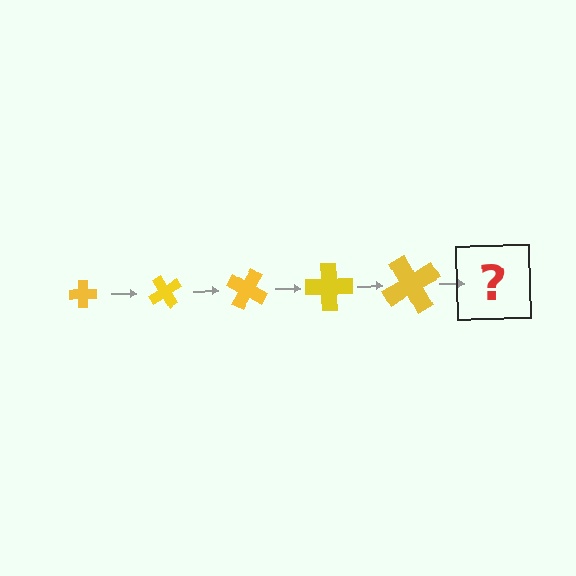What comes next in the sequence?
The next element should be a cross, larger than the previous one and rotated 300 degrees from the start.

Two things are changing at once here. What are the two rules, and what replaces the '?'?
The two rules are that the cross grows larger each step and it rotates 60 degrees each step. The '?' should be a cross, larger than the previous one and rotated 300 degrees from the start.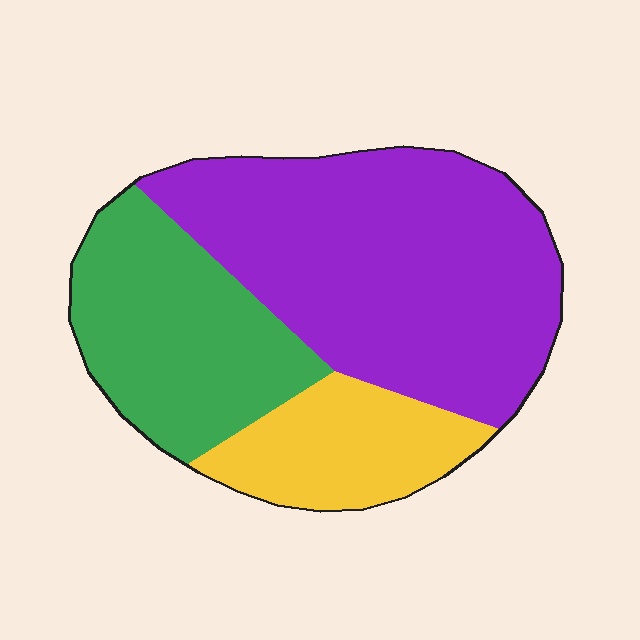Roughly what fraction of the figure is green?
Green takes up between a sixth and a third of the figure.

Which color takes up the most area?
Purple, at roughly 55%.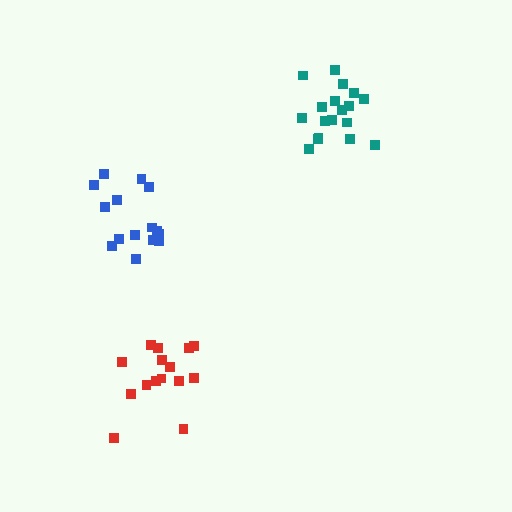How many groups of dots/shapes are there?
There are 3 groups.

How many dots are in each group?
Group 1: 15 dots, Group 2: 18 dots, Group 3: 15 dots (48 total).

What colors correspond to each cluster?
The clusters are colored: blue, teal, red.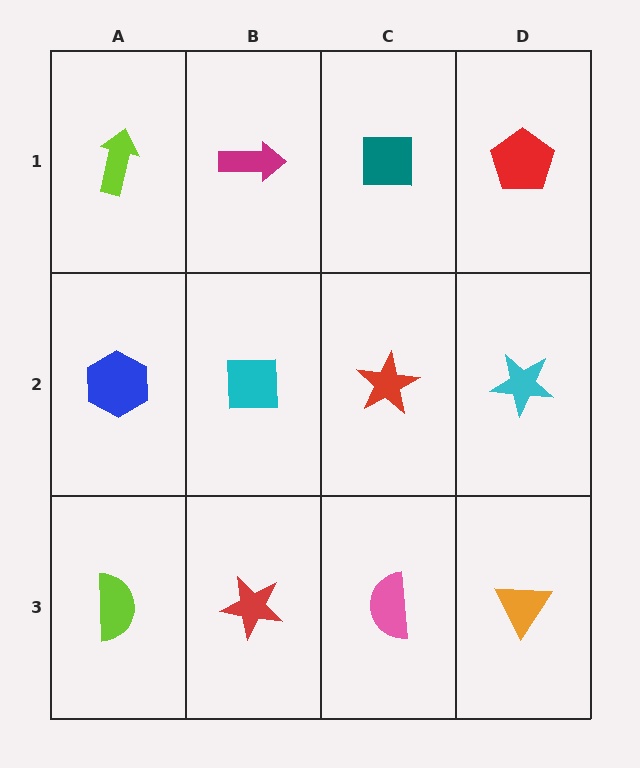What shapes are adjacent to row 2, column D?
A red pentagon (row 1, column D), an orange triangle (row 3, column D), a red star (row 2, column C).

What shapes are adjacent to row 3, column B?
A cyan square (row 2, column B), a lime semicircle (row 3, column A), a pink semicircle (row 3, column C).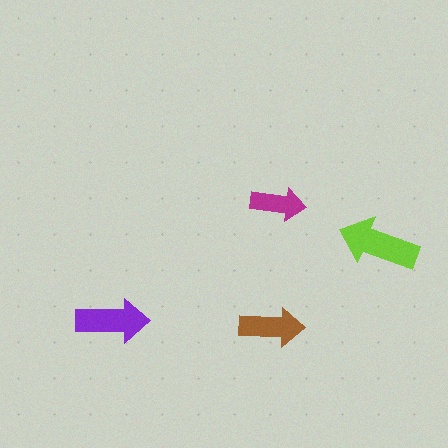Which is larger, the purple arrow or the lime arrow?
The lime one.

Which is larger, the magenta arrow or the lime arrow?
The lime one.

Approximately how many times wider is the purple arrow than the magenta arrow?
About 1.5 times wider.